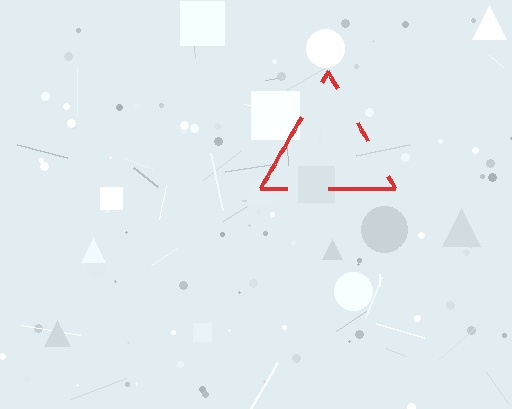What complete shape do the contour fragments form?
The contour fragments form a triangle.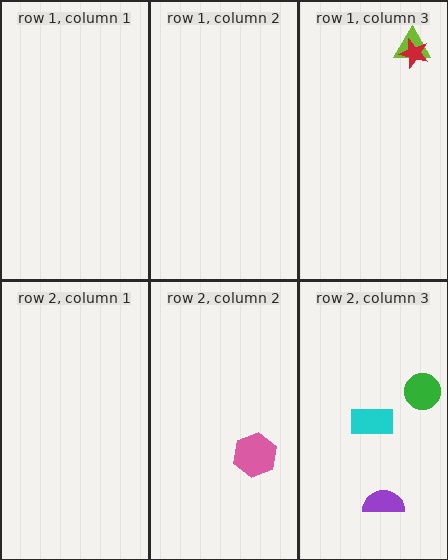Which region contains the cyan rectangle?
The row 2, column 3 region.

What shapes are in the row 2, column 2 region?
The pink hexagon.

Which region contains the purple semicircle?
The row 2, column 3 region.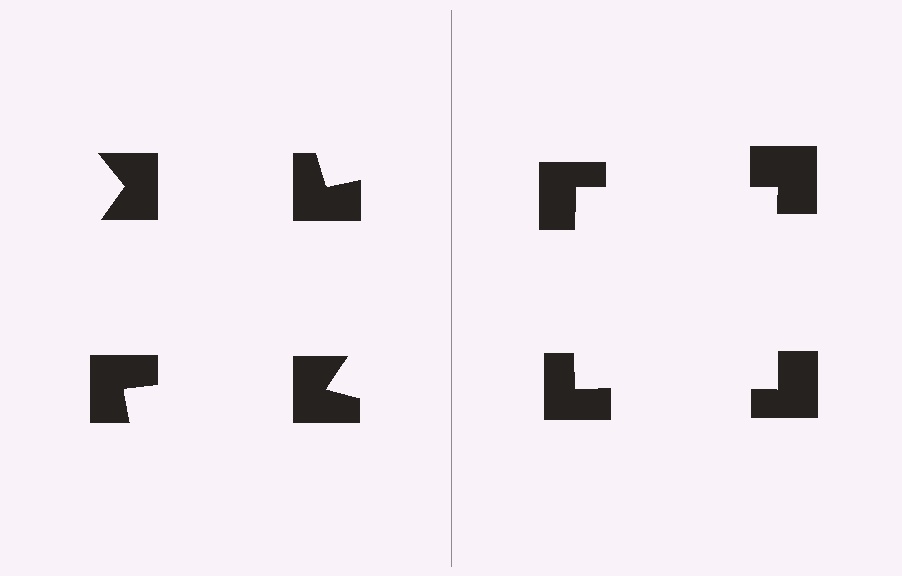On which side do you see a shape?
An illusory square appears on the right side. On the left side the wedge cuts are rotated, so no coherent shape forms.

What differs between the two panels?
The notched squares are positioned identically on both sides; only the wedge orientations differ. On the right they align to a square; on the left they are misaligned.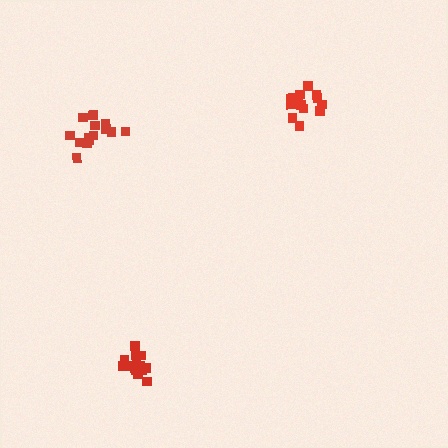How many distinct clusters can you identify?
There are 3 distinct clusters.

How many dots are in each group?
Group 1: 14 dots, Group 2: 15 dots, Group 3: 16 dots (45 total).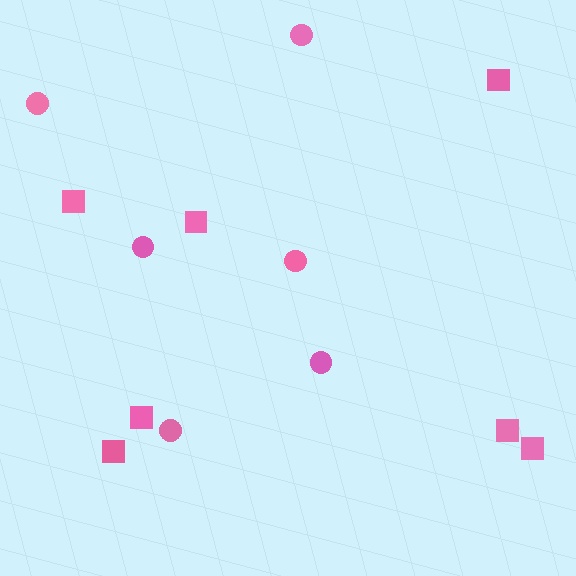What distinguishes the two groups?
There are 2 groups: one group of circles (6) and one group of squares (7).